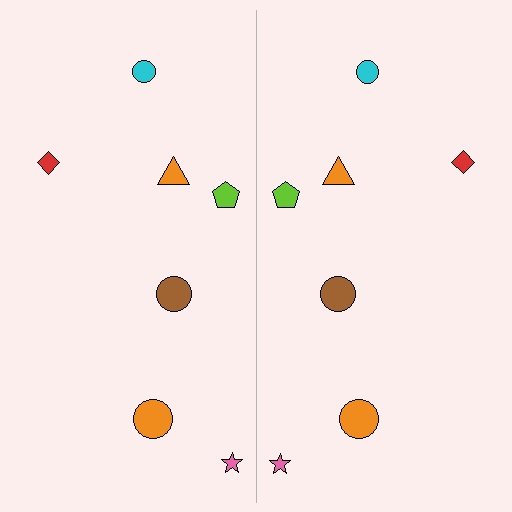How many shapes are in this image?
There are 14 shapes in this image.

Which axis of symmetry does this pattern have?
The pattern has a vertical axis of symmetry running through the center of the image.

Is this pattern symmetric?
Yes, this pattern has bilateral (reflection) symmetry.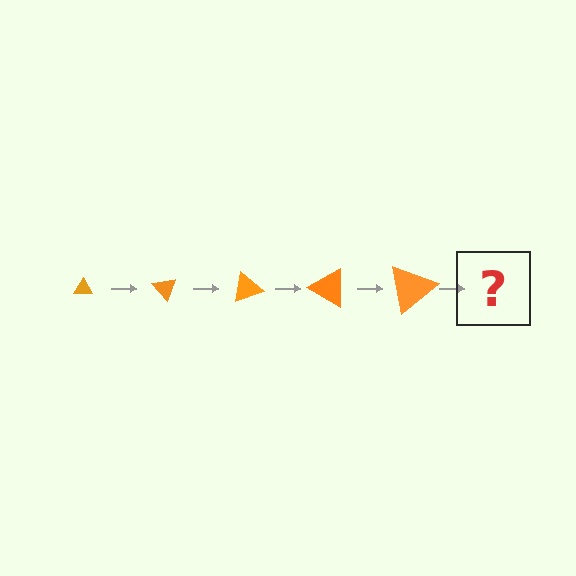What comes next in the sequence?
The next element should be a triangle, larger than the previous one and rotated 250 degrees from the start.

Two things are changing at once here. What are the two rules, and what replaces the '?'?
The two rules are that the triangle grows larger each step and it rotates 50 degrees each step. The '?' should be a triangle, larger than the previous one and rotated 250 degrees from the start.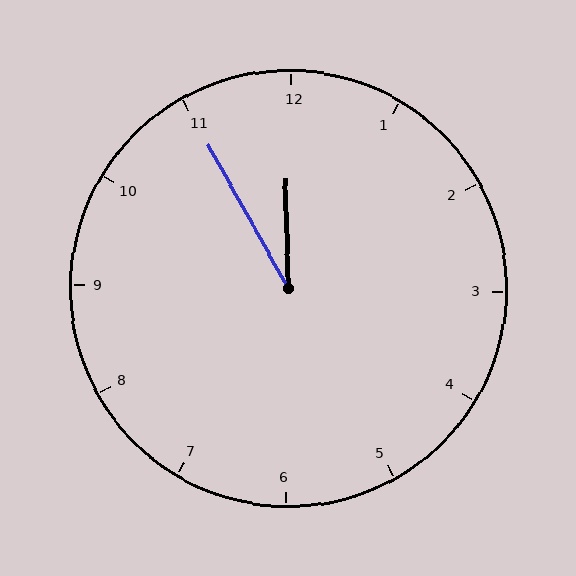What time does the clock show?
11:55.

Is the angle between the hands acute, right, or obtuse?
It is acute.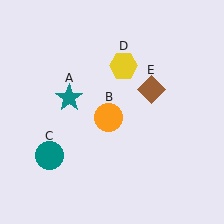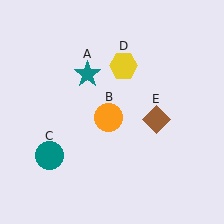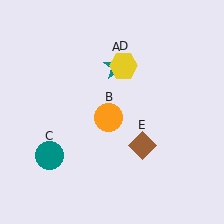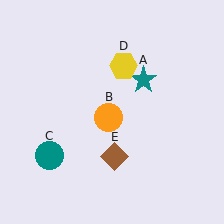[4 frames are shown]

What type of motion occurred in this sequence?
The teal star (object A), brown diamond (object E) rotated clockwise around the center of the scene.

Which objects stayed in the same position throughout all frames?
Orange circle (object B) and teal circle (object C) and yellow hexagon (object D) remained stationary.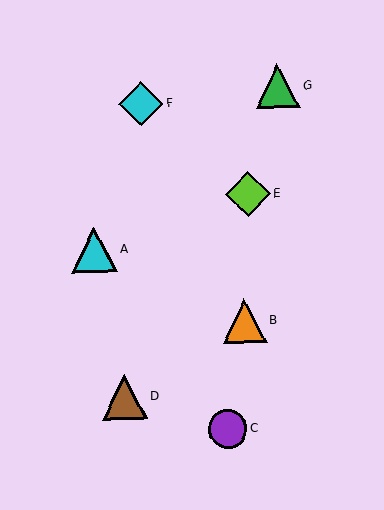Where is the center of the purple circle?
The center of the purple circle is at (228, 429).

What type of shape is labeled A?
Shape A is a cyan triangle.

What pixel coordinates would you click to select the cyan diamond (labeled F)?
Click at (141, 104) to select the cyan diamond F.